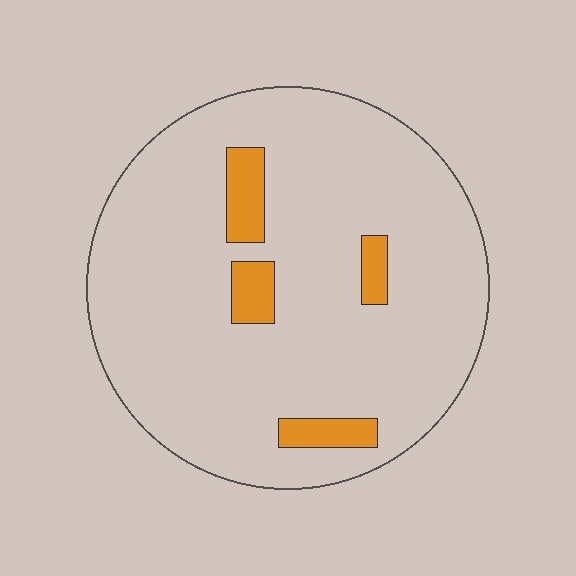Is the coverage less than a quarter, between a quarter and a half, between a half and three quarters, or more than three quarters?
Less than a quarter.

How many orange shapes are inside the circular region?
4.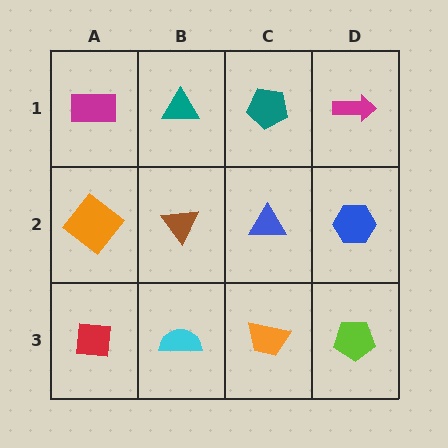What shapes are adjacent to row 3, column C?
A blue triangle (row 2, column C), a cyan semicircle (row 3, column B), a lime pentagon (row 3, column D).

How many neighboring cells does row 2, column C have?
4.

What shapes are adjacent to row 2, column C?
A teal pentagon (row 1, column C), an orange trapezoid (row 3, column C), a brown triangle (row 2, column B), a blue hexagon (row 2, column D).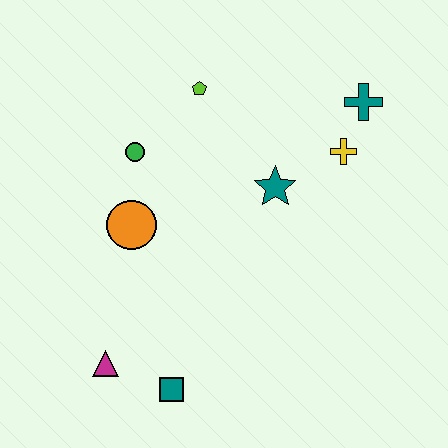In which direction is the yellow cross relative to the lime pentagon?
The yellow cross is to the right of the lime pentagon.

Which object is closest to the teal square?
The magenta triangle is closest to the teal square.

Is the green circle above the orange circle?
Yes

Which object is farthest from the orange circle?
The teal cross is farthest from the orange circle.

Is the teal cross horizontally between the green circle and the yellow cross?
No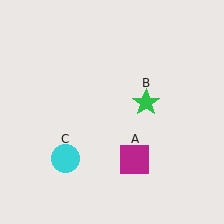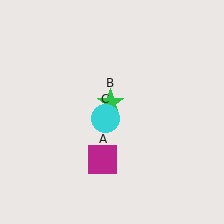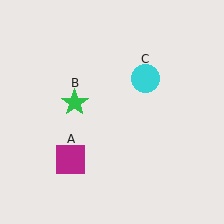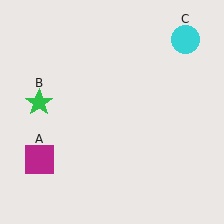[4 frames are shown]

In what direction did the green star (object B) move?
The green star (object B) moved left.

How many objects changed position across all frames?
3 objects changed position: magenta square (object A), green star (object B), cyan circle (object C).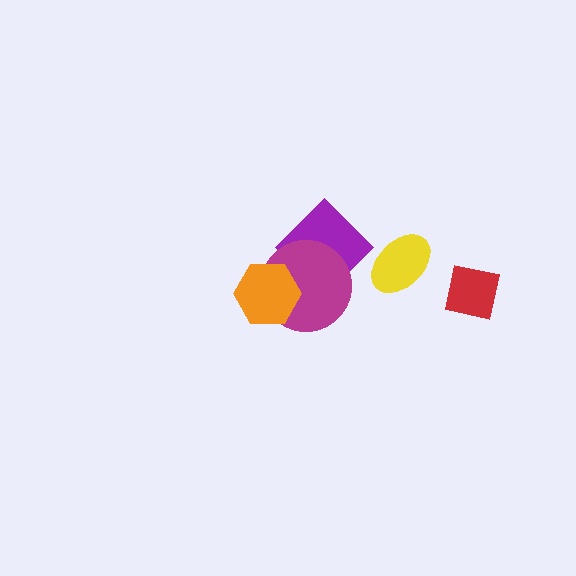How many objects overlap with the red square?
0 objects overlap with the red square.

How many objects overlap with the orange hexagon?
2 objects overlap with the orange hexagon.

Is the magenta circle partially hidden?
Yes, it is partially covered by another shape.